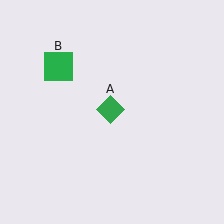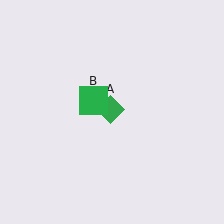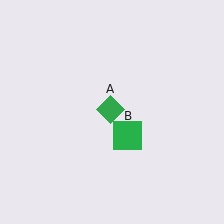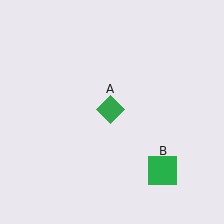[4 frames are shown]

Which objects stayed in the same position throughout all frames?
Green diamond (object A) remained stationary.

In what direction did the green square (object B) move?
The green square (object B) moved down and to the right.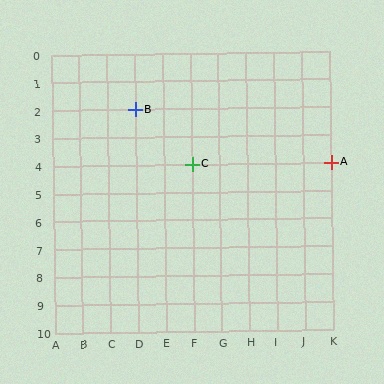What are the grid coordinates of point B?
Point B is at grid coordinates (D, 2).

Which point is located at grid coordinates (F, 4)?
Point C is at (F, 4).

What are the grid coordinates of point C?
Point C is at grid coordinates (F, 4).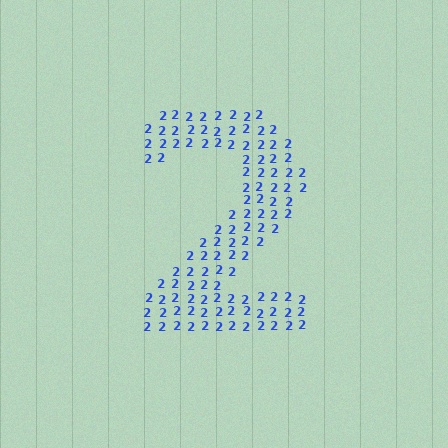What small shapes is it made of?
It is made of small digit 2's.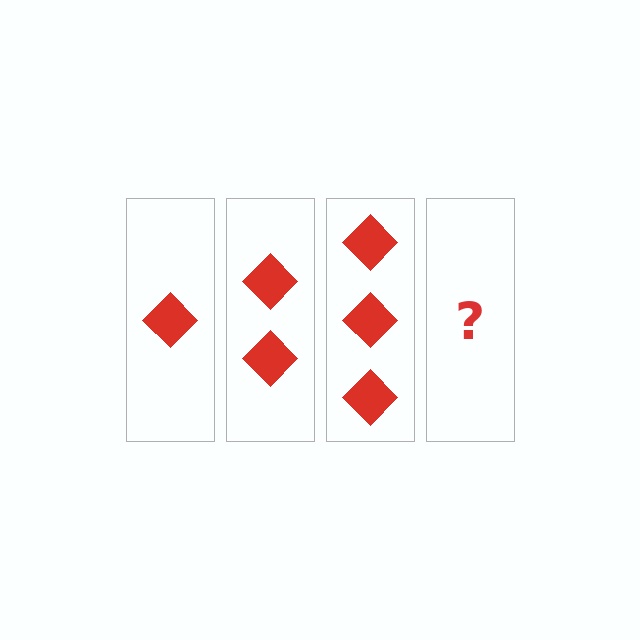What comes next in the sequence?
The next element should be 4 diamonds.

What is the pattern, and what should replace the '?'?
The pattern is that each step adds one more diamond. The '?' should be 4 diamonds.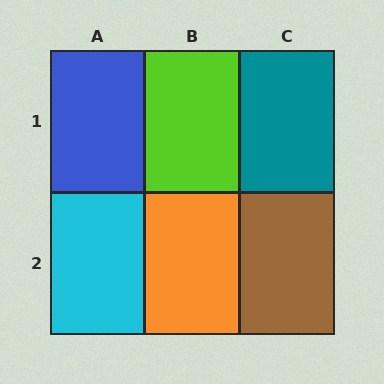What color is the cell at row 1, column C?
Teal.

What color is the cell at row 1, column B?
Lime.